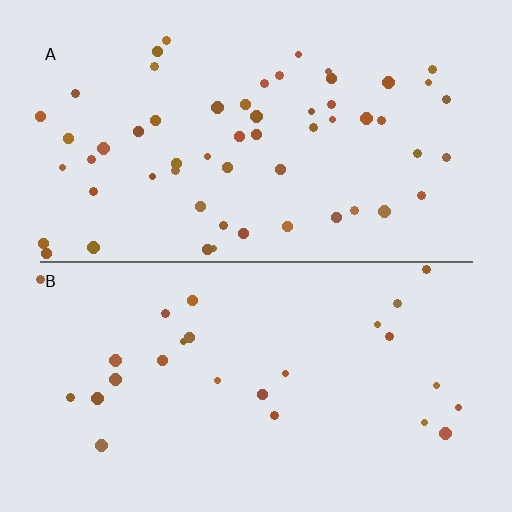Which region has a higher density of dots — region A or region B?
A (the top).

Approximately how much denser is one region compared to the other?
Approximately 2.2× — region A over region B.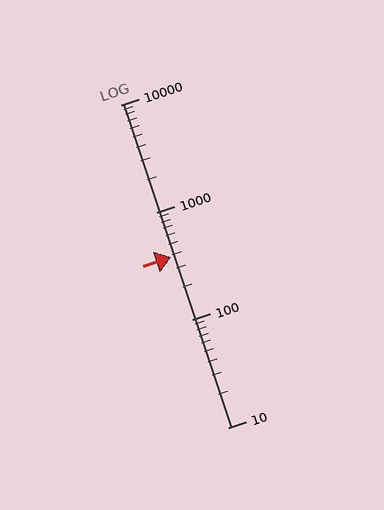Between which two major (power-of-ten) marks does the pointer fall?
The pointer is between 100 and 1000.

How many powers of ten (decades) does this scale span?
The scale spans 3 decades, from 10 to 10000.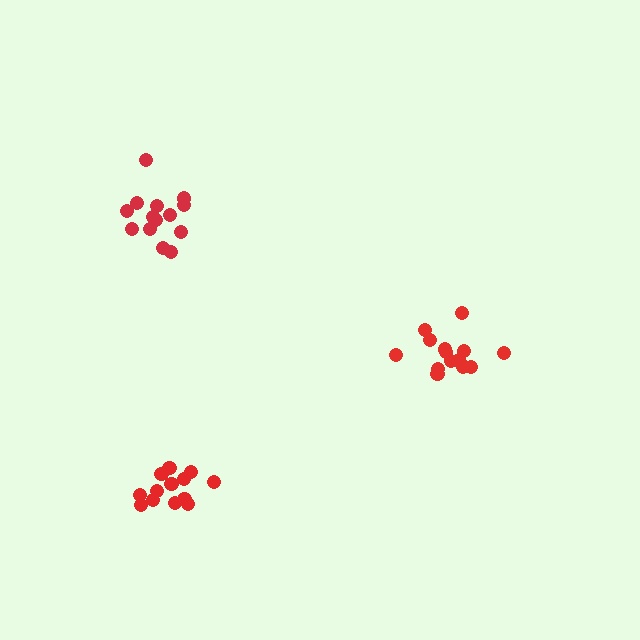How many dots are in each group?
Group 1: 13 dots, Group 2: 14 dots, Group 3: 14 dots (41 total).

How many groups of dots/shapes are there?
There are 3 groups.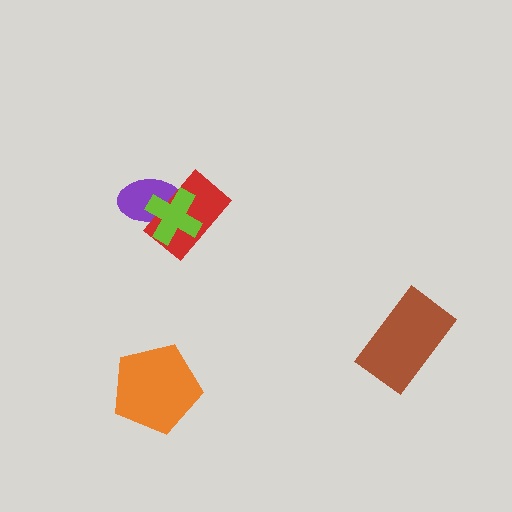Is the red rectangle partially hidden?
Yes, it is partially covered by another shape.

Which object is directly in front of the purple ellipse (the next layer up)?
The red rectangle is directly in front of the purple ellipse.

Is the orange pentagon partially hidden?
No, no other shape covers it.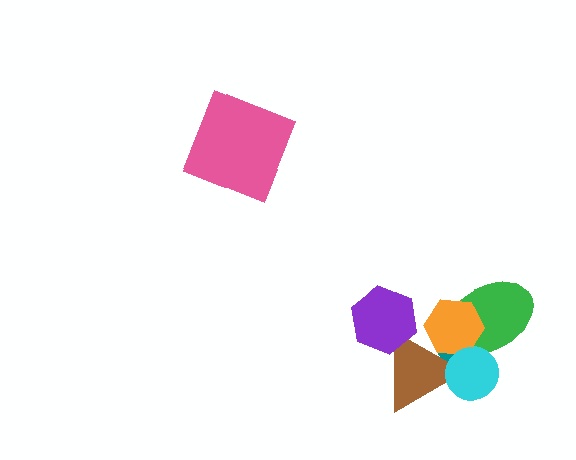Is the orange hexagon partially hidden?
Yes, it is partially covered by another shape.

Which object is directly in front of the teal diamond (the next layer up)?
The green ellipse is directly in front of the teal diamond.